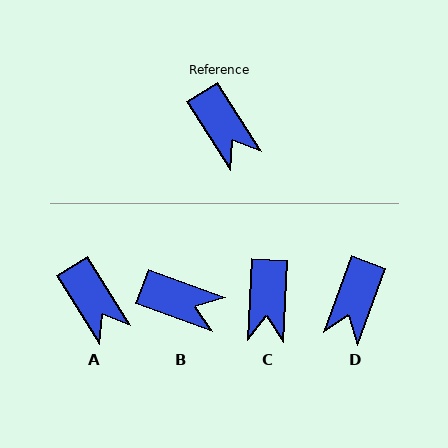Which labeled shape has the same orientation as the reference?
A.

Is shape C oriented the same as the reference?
No, it is off by about 35 degrees.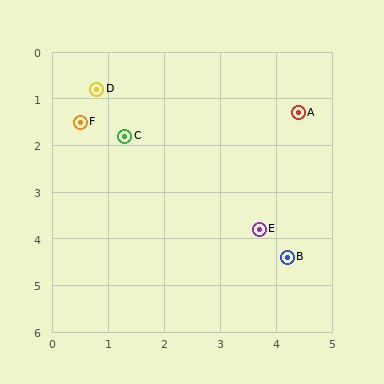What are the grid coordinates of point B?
Point B is at approximately (4.2, 4.4).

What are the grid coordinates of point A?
Point A is at approximately (4.4, 1.3).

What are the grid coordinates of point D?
Point D is at approximately (0.8, 0.8).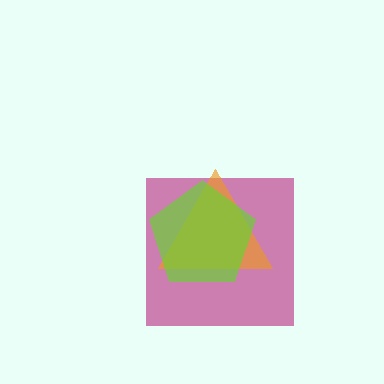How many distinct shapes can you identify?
There are 3 distinct shapes: a magenta square, an orange triangle, a lime pentagon.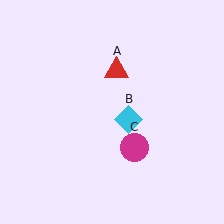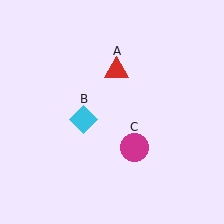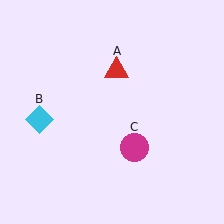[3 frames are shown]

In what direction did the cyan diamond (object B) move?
The cyan diamond (object B) moved left.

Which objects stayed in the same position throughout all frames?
Red triangle (object A) and magenta circle (object C) remained stationary.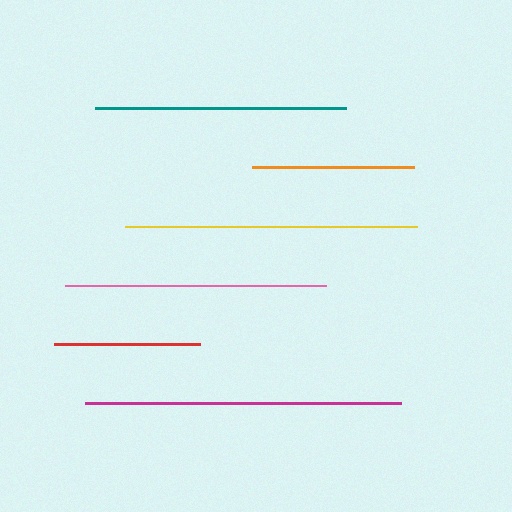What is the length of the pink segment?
The pink segment is approximately 262 pixels long.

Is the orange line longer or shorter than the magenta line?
The magenta line is longer than the orange line.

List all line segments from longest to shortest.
From longest to shortest: magenta, yellow, pink, teal, orange, red.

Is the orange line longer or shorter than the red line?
The orange line is longer than the red line.